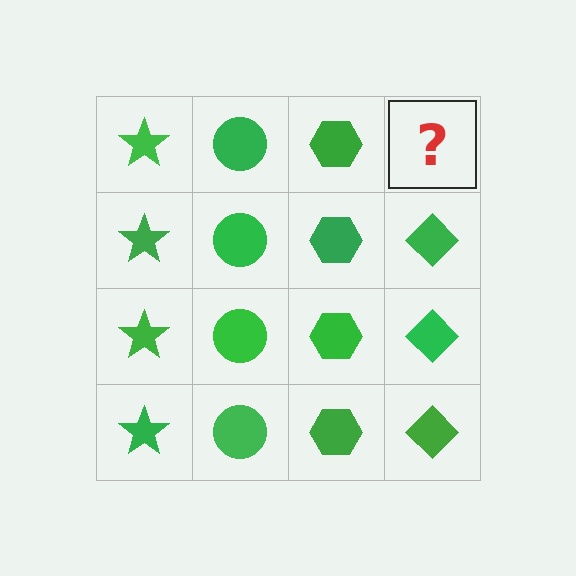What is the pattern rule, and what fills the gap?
The rule is that each column has a consistent shape. The gap should be filled with a green diamond.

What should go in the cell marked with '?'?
The missing cell should contain a green diamond.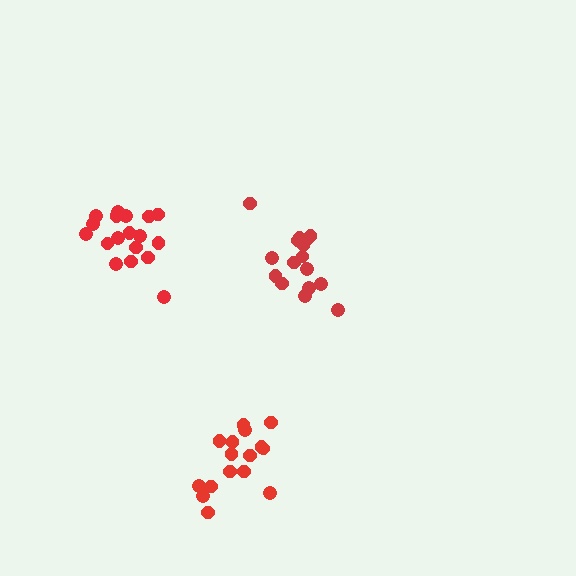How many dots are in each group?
Group 1: 16 dots, Group 2: 16 dots, Group 3: 18 dots (50 total).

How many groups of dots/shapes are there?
There are 3 groups.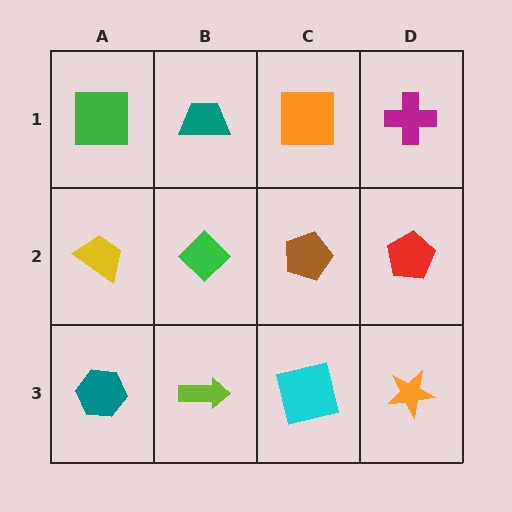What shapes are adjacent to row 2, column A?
A green square (row 1, column A), a teal hexagon (row 3, column A), a green diamond (row 2, column B).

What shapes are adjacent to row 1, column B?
A green diamond (row 2, column B), a green square (row 1, column A), an orange square (row 1, column C).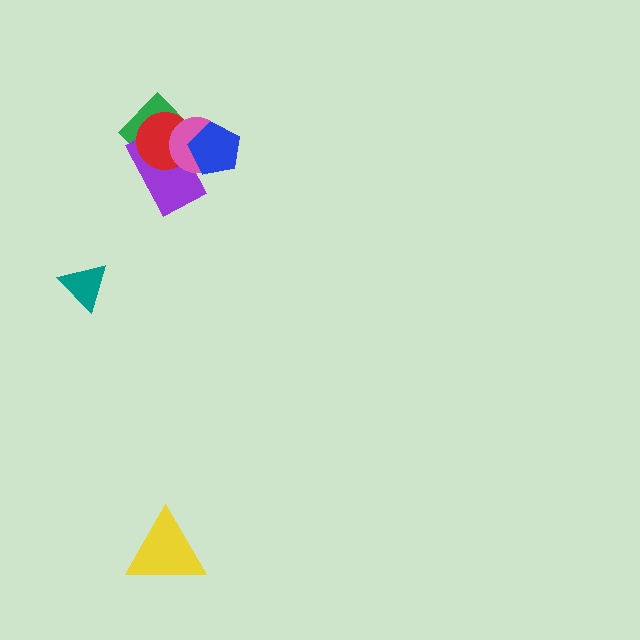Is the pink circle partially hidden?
Yes, it is partially covered by another shape.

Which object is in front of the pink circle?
The blue pentagon is in front of the pink circle.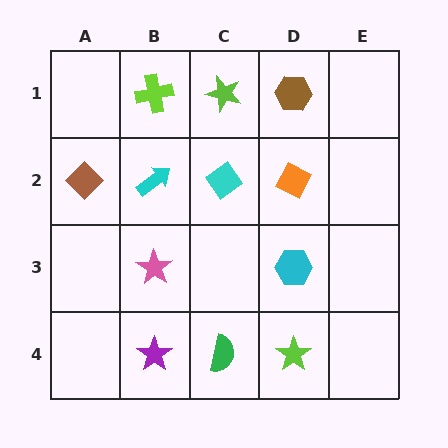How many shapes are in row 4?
3 shapes.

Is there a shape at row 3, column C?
No, that cell is empty.